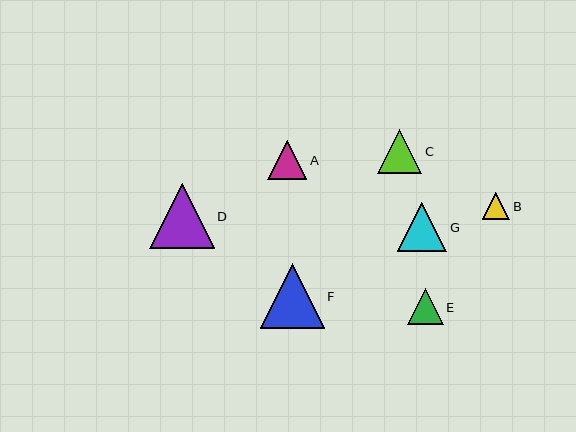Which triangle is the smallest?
Triangle B is the smallest with a size of approximately 27 pixels.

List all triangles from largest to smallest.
From largest to smallest: D, F, G, C, A, E, B.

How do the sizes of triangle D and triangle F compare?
Triangle D and triangle F are approximately the same size.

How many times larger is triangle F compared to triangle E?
Triangle F is approximately 1.8 times the size of triangle E.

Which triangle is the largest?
Triangle D is the largest with a size of approximately 65 pixels.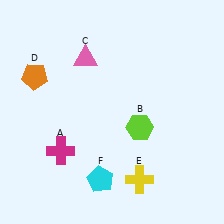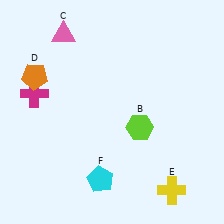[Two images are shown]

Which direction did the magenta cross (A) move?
The magenta cross (A) moved up.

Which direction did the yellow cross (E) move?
The yellow cross (E) moved right.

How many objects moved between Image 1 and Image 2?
3 objects moved between the two images.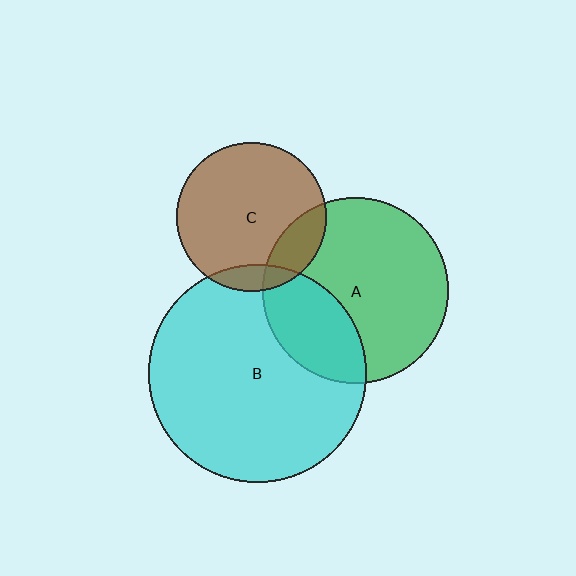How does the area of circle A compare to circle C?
Approximately 1.5 times.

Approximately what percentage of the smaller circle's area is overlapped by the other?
Approximately 30%.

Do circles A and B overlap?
Yes.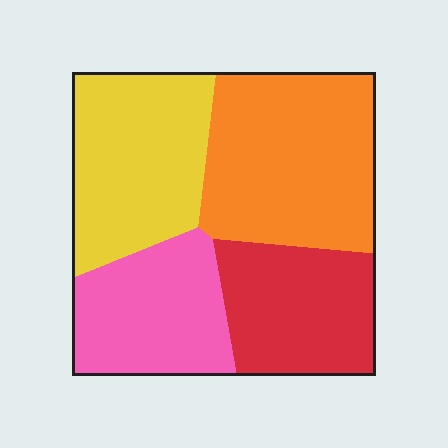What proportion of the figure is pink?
Pink covers 21% of the figure.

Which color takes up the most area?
Orange, at roughly 30%.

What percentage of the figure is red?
Red covers 21% of the figure.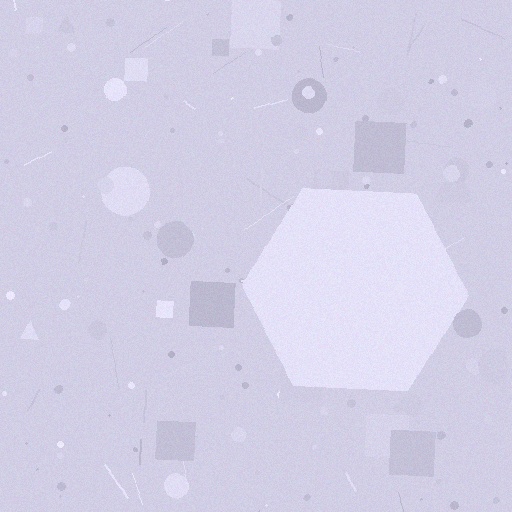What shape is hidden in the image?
A hexagon is hidden in the image.